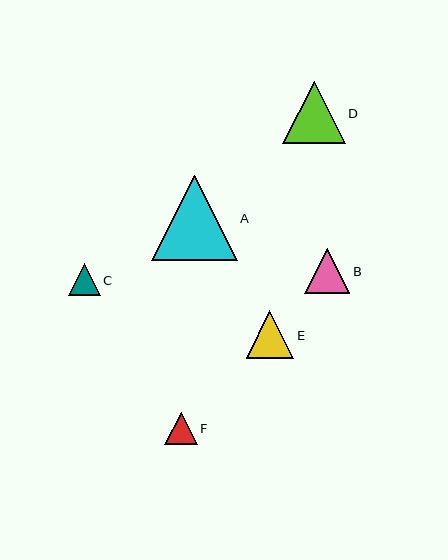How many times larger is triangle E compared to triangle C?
Triangle E is approximately 1.5 times the size of triangle C.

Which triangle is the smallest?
Triangle C is the smallest with a size of approximately 32 pixels.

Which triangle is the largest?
Triangle A is the largest with a size of approximately 85 pixels.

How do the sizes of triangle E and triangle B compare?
Triangle E and triangle B are approximately the same size.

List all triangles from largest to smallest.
From largest to smallest: A, D, E, B, F, C.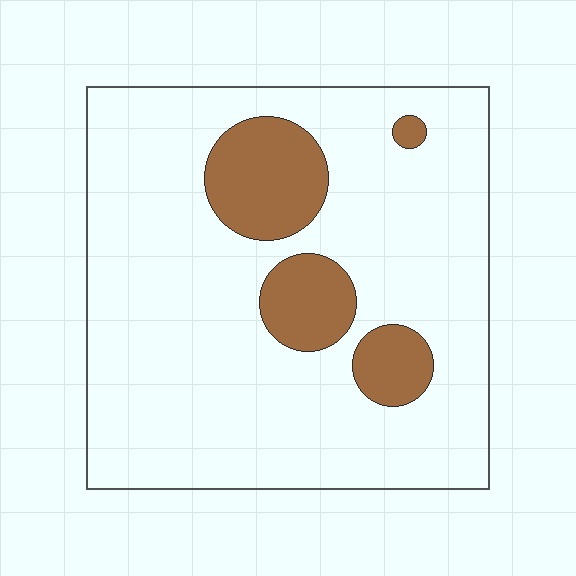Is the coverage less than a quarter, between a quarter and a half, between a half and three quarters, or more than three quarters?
Less than a quarter.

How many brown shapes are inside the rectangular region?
4.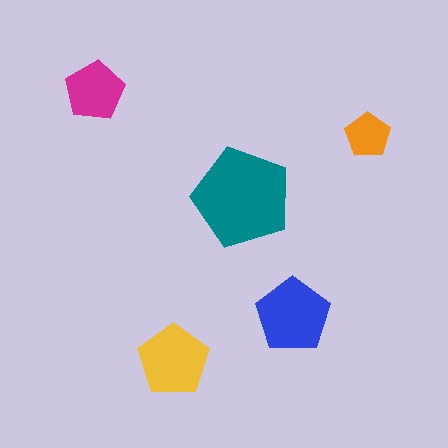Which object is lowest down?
The yellow pentagon is bottommost.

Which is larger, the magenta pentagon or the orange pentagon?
The magenta one.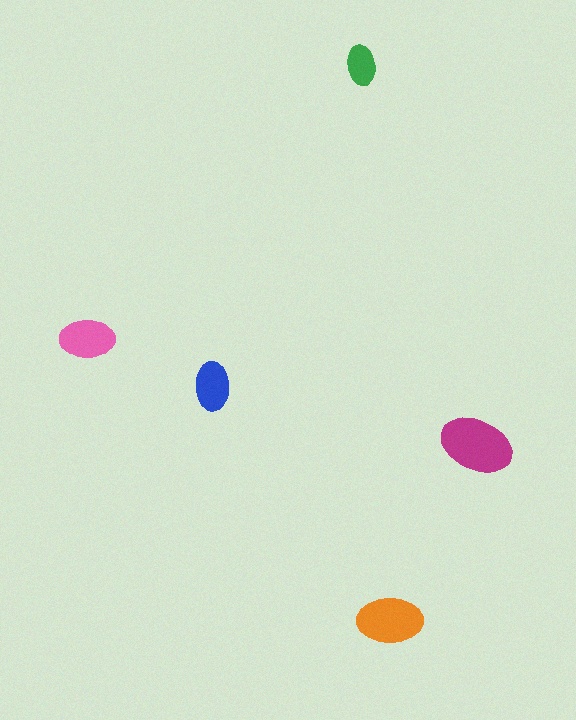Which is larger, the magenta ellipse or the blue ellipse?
The magenta one.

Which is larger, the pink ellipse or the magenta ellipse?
The magenta one.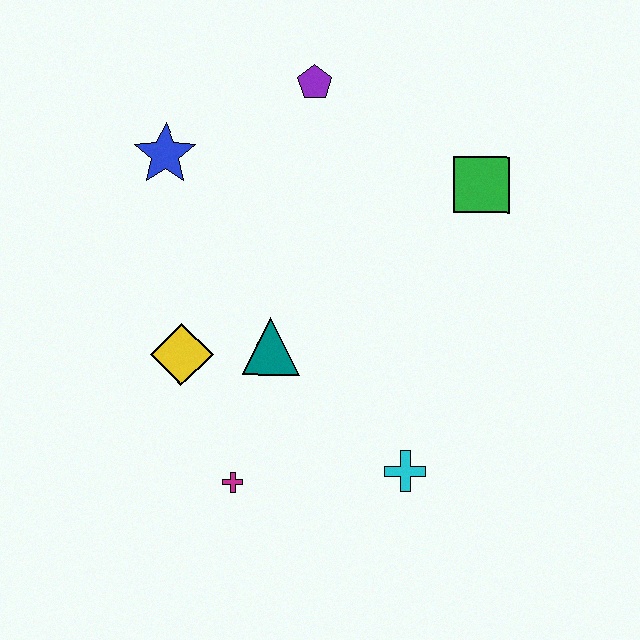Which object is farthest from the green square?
The magenta cross is farthest from the green square.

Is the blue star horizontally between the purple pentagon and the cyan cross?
No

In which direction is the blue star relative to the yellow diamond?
The blue star is above the yellow diamond.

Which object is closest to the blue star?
The purple pentagon is closest to the blue star.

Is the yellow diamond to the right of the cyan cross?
No